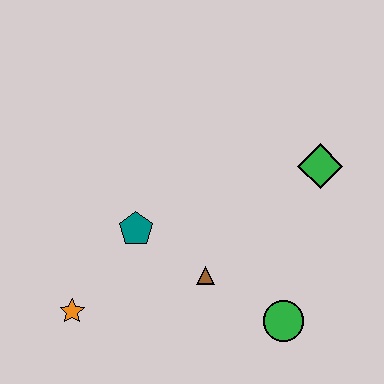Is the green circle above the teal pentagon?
No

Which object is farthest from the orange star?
The green diamond is farthest from the orange star.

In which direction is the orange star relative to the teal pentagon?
The orange star is below the teal pentagon.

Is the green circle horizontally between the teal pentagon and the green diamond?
Yes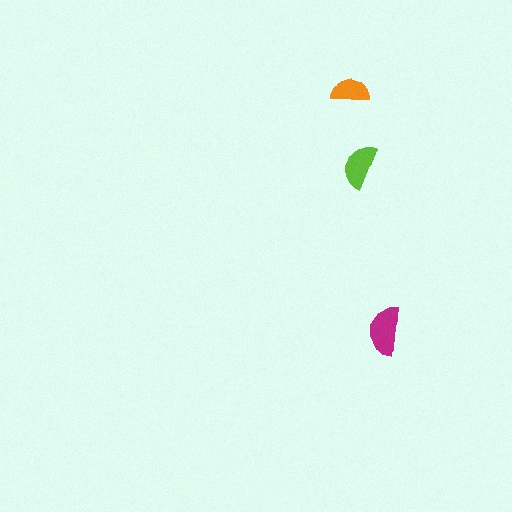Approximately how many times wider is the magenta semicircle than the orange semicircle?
About 1.5 times wider.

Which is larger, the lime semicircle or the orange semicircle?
The lime one.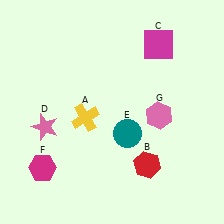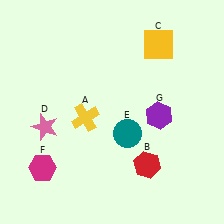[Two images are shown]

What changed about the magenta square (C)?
In Image 1, C is magenta. In Image 2, it changed to yellow.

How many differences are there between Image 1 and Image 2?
There are 2 differences between the two images.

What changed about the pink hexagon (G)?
In Image 1, G is pink. In Image 2, it changed to purple.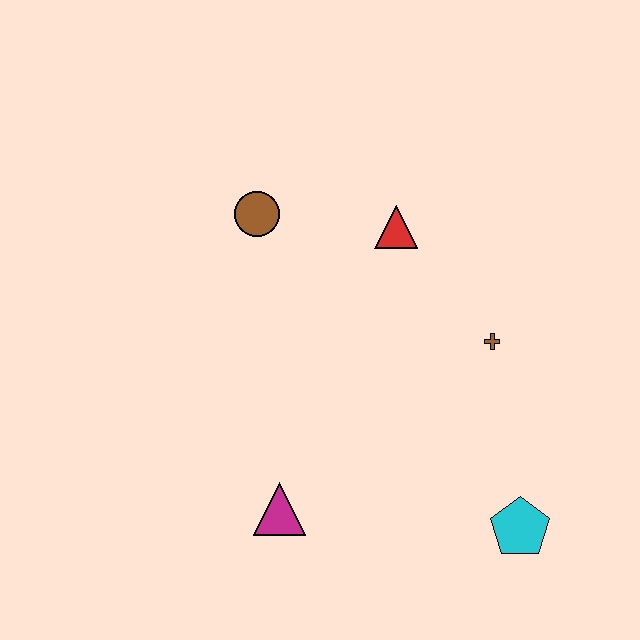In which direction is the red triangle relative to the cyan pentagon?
The red triangle is above the cyan pentagon.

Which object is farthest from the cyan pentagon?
The brown circle is farthest from the cyan pentagon.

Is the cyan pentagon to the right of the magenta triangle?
Yes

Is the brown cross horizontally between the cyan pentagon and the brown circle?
Yes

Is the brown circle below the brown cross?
No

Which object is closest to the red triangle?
The brown circle is closest to the red triangle.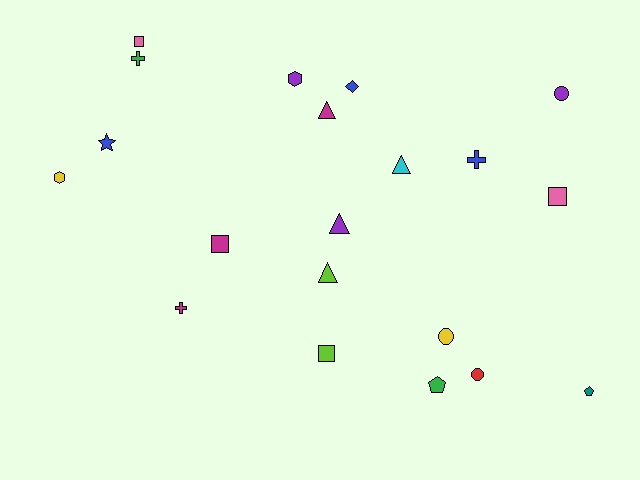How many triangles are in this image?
There are 4 triangles.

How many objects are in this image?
There are 20 objects.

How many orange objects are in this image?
There are no orange objects.